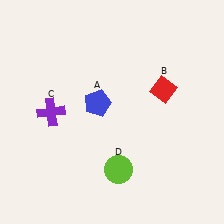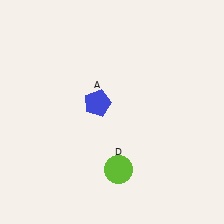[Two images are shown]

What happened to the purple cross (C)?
The purple cross (C) was removed in Image 2. It was in the top-left area of Image 1.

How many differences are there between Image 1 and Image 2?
There are 2 differences between the two images.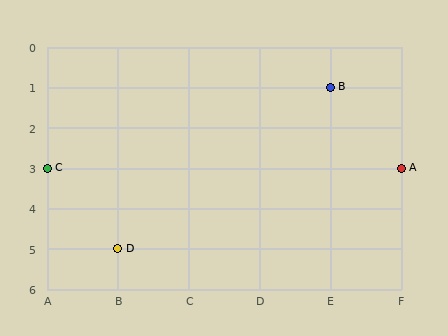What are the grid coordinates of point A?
Point A is at grid coordinates (F, 3).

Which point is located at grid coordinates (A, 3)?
Point C is at (A, 3).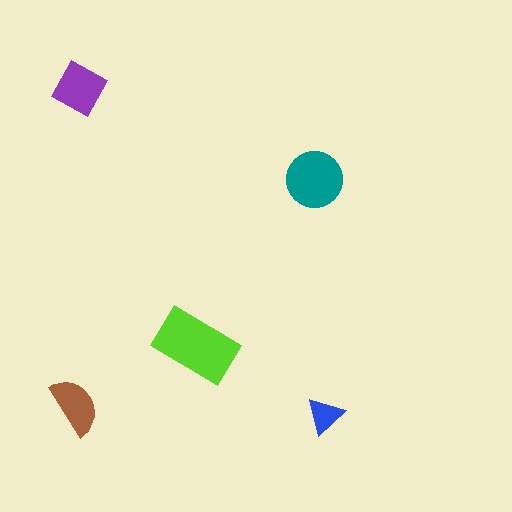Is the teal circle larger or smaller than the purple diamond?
Larger.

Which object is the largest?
The lime rectangle.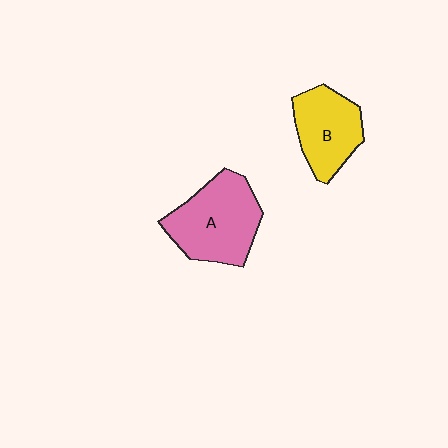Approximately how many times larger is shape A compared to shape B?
Approximately 1.3 times.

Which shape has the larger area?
Shape A (pink).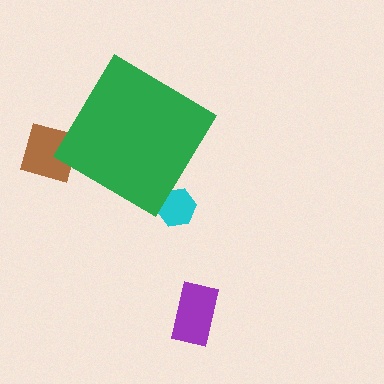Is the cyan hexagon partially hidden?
Yes, the cyan hexagon is partially hidden behind the green diamond.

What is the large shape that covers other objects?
A green diamond.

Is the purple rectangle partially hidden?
No, the purple rectangle is fully visible.